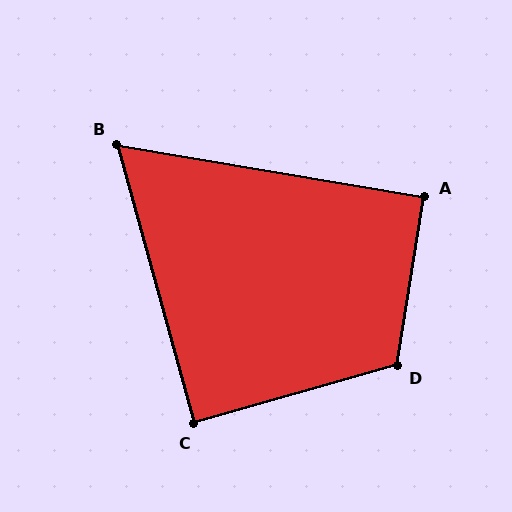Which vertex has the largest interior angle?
D, at approximately 115 degrees.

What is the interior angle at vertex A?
Approximately 90 degrees (approximately right).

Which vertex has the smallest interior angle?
B, at approximately 65 degrees.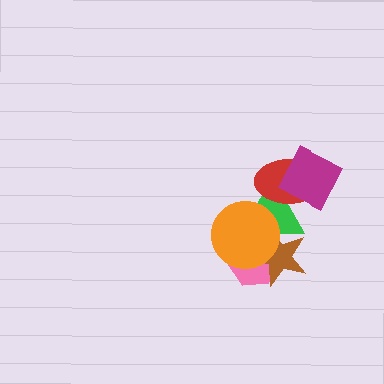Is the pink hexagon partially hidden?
Yes, it is partially covered by another shape.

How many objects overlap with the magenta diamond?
2 objects overlap with the magenta diamond.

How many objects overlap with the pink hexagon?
3 objects overlap with the pink hexagon.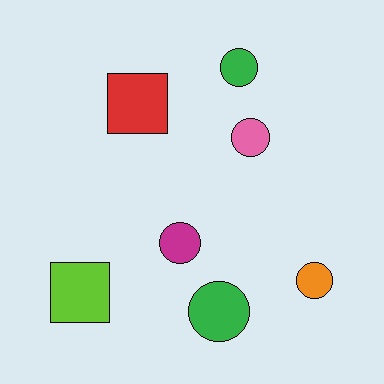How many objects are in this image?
There are 7 objects.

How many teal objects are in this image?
There are no teal objects.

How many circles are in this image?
There are 5 circles.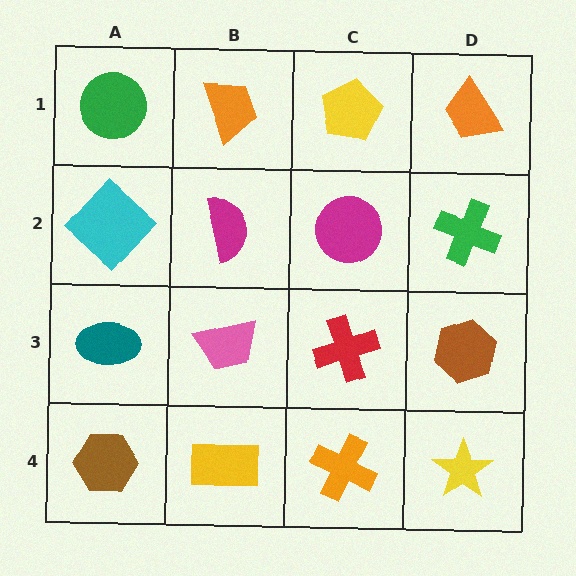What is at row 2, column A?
A cyan diamond.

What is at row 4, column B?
A yellow rectangle.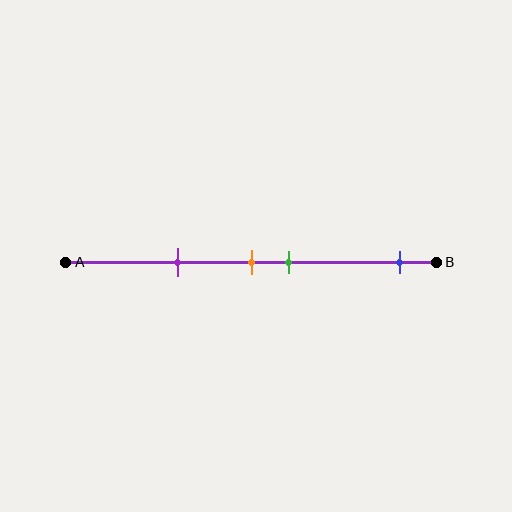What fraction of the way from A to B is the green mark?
The green mark is approximately 60% (0.6) of the way from A to B.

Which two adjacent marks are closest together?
The orange and green marks are the closest adjacent pair.